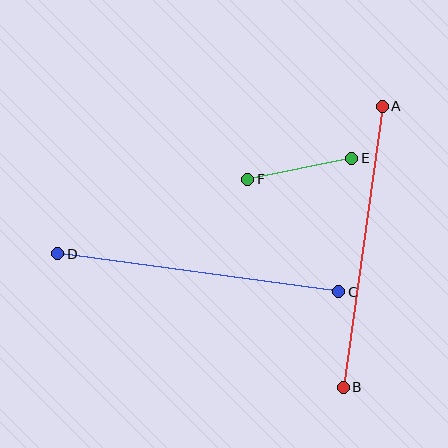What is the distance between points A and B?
The distance is approximately 284 pixels.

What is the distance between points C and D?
The distance is approximately 284 pixels.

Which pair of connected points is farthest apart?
Points A and B are farthest apart.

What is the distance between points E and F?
The distance is approximately 106 pixels.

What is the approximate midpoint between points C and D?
The midpoint is at approximately (198, 273) pixels.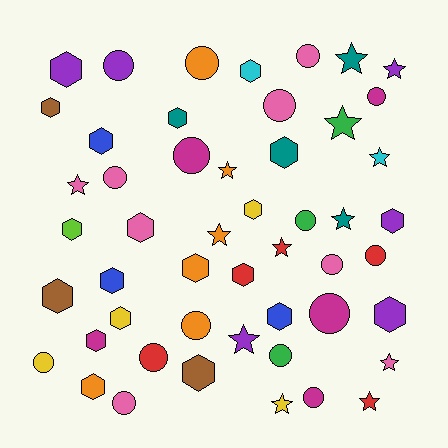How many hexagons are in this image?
There are 20 hexagons.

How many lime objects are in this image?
There is 1 lime object.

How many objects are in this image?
There are 50 objects.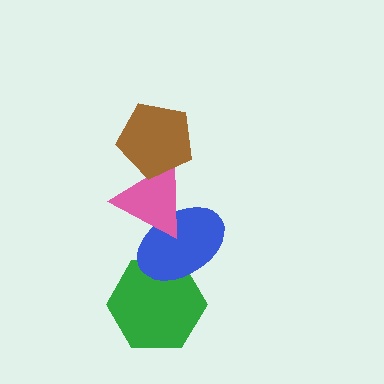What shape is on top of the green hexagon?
The blue ellipse is on top of the green hexagon.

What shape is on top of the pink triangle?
The brown pentagon is on top of the pink triangle.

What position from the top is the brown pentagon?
The brown pentagon is 1st from the top.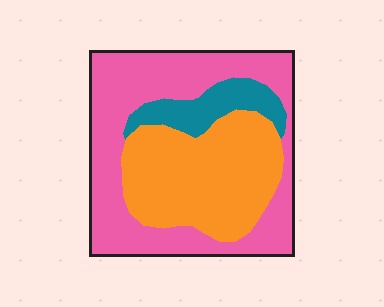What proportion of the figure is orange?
Orange takes up about three eighths (3/8) of the figure.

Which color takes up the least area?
Teal, at roughly 10%.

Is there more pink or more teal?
Pink.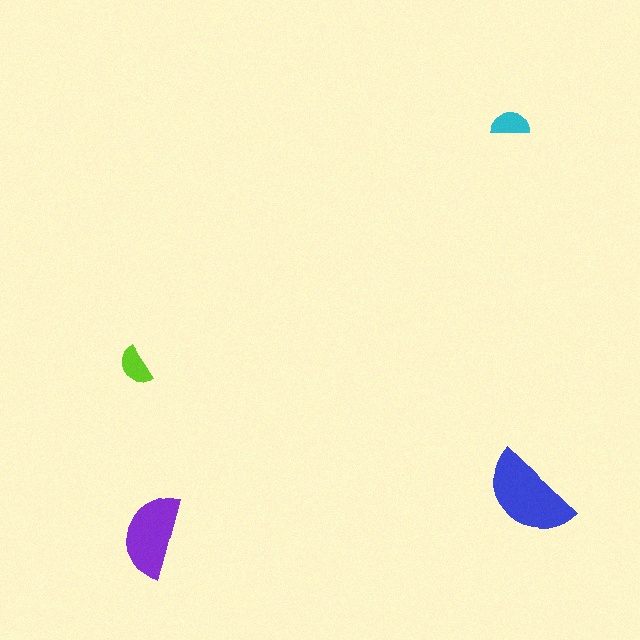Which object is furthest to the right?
The blue semicircle is rightmost.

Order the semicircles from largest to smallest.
the blue one, the purple one, the lime one, the cyan one.